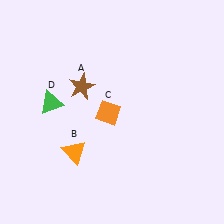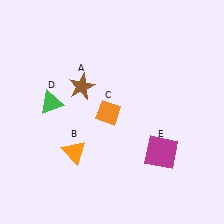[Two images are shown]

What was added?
A magenta square (E) was added in Image 2.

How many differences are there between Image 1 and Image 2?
There is 1 difference between the two images.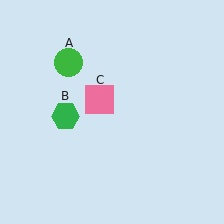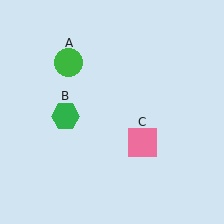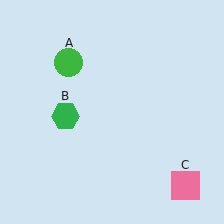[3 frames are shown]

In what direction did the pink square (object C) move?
The pink square (object C) moved down and to the right.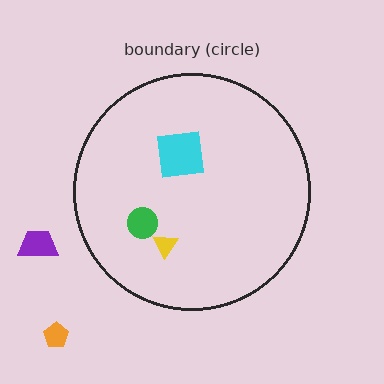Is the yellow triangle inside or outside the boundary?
Inside.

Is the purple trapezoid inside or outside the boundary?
Outside.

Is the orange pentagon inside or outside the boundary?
Outside.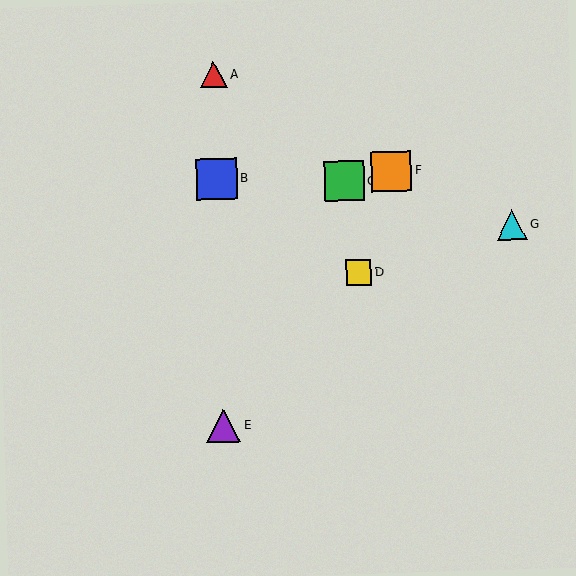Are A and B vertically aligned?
Yes, both are at x≈214.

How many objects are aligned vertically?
3 objects (A, B, E) are aligned vertically.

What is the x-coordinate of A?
Object A is at x≈214.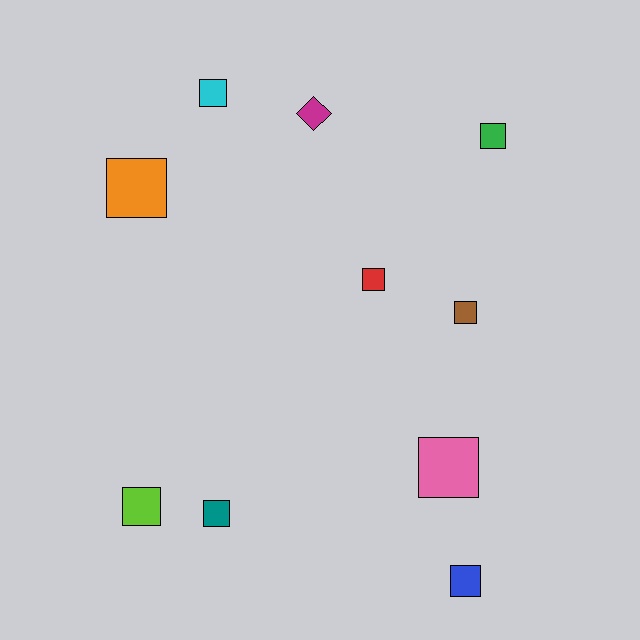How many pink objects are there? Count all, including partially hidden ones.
There is 1 pink object.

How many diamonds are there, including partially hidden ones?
There is 1 diamond.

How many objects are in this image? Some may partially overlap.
There are 10 objects.